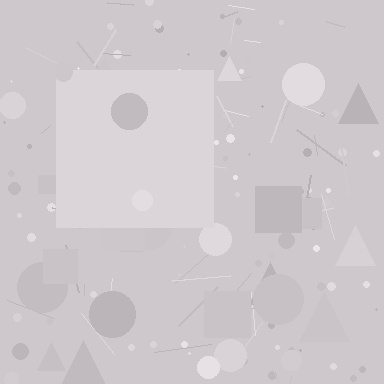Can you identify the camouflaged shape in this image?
The camouflaged shape is a square.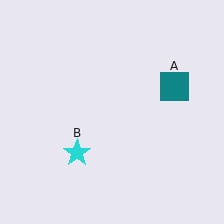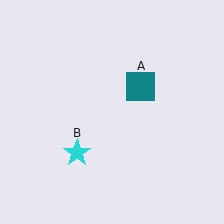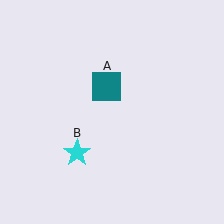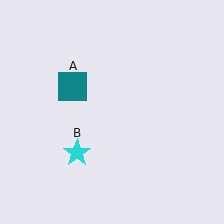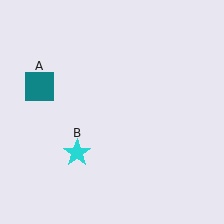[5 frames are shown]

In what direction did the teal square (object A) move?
The teal square (object A) moved left.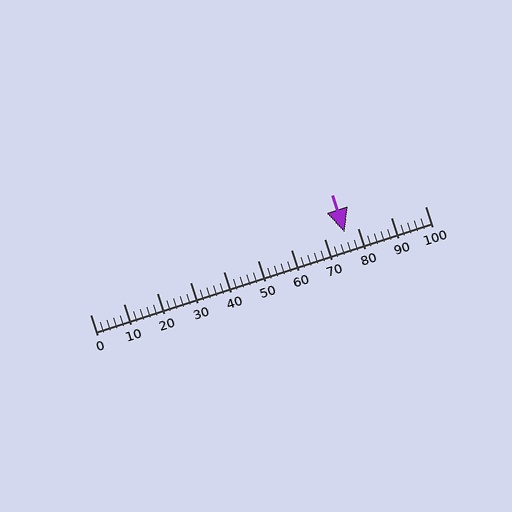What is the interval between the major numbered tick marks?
The major tick marks are spaced 10 units apart.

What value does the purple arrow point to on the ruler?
The purple arrow points to approximately 76.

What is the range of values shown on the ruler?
The ruler shows values from 0 to 100.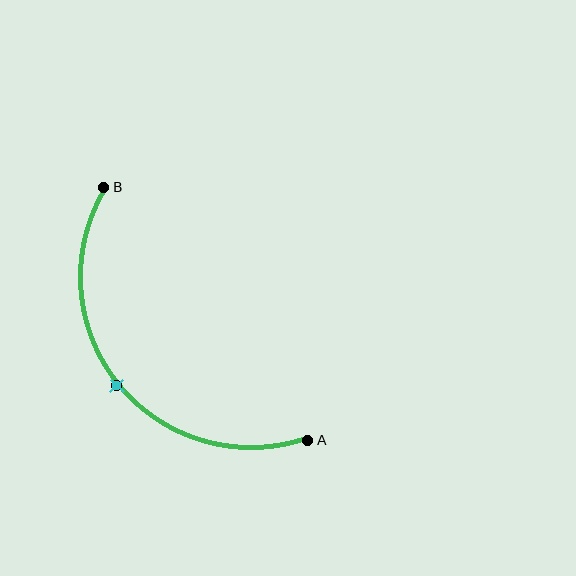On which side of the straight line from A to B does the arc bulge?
The arc bulges below and to the left of the straight line connecting A and B.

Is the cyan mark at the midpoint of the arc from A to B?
Yes. The cyan mark lies on the arc at equal arc-length from both A and B — it is the arc midpoint.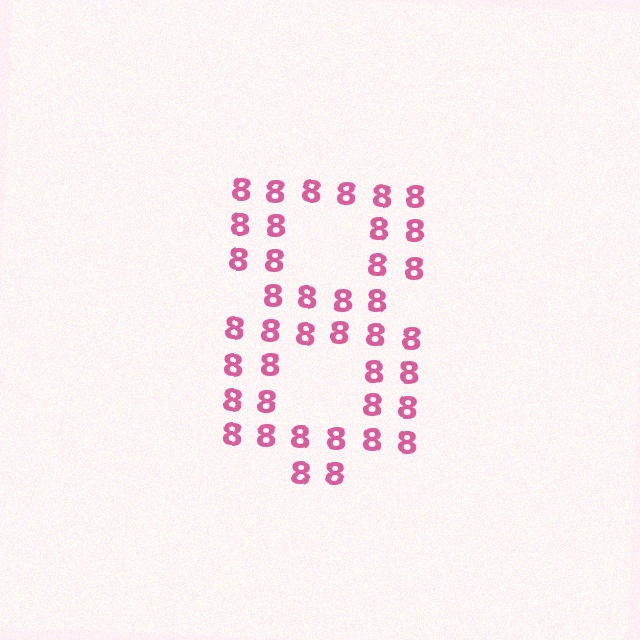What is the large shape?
The large shape is the digit 8.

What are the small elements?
The small elements are digit 8's.